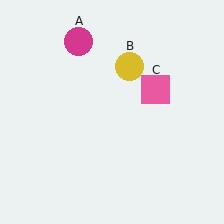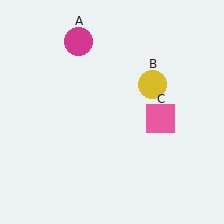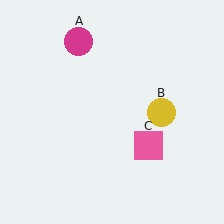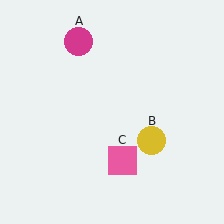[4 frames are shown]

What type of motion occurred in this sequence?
The yellow circle (object B), pink square (object C) rotated clockwise around the center of the scene.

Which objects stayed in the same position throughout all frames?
Magenta circle (object A) remained stationary.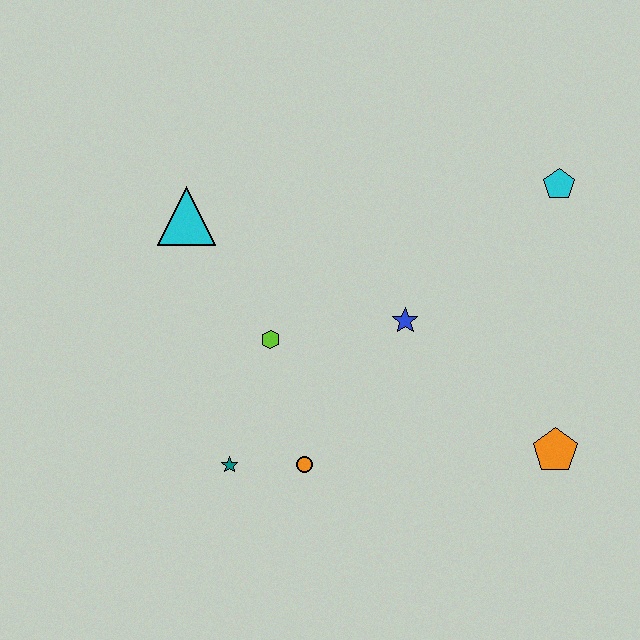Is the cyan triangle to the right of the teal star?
No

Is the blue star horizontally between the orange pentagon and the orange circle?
Yes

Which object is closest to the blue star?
The lime hexagon is closest to the blue star.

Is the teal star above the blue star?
No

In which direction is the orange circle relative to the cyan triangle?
The orange circle is below the cyan triangle.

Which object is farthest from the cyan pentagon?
The teal star is farthest from the cyan pentagon.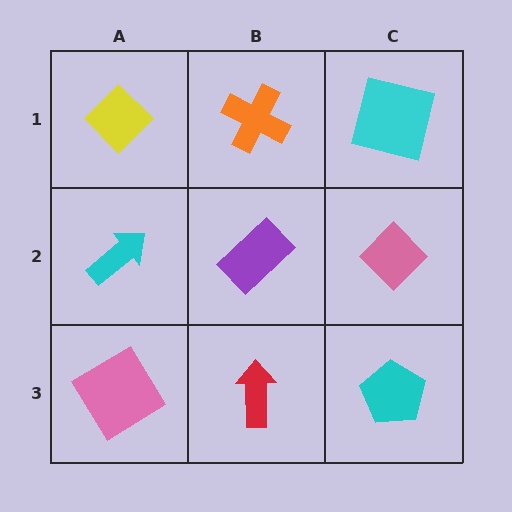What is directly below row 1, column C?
A pink diamond.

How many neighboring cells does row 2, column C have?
3.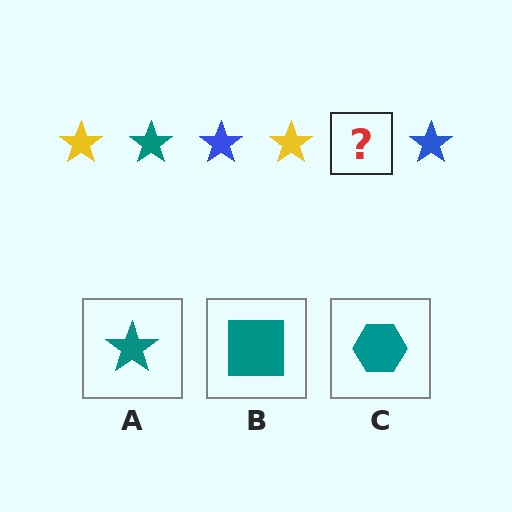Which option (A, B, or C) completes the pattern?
A.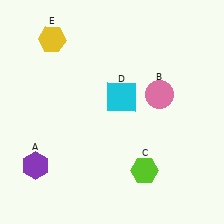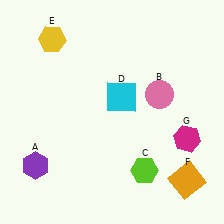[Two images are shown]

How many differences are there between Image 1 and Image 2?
There are 2 differences between the two images.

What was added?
An orange square (F), a magenta hexagon (G) were added in Image 2.